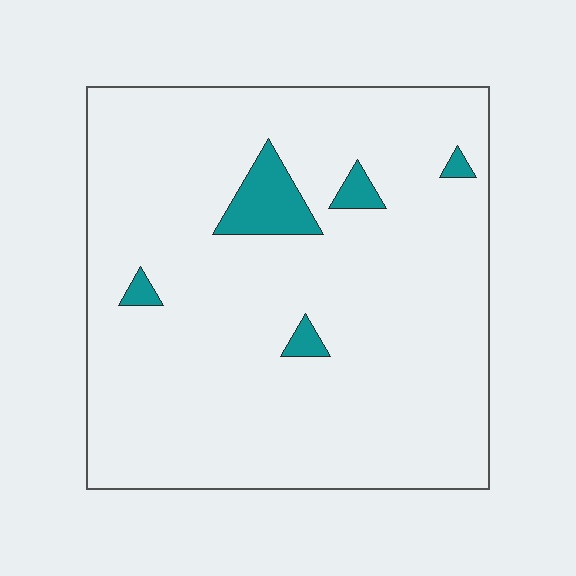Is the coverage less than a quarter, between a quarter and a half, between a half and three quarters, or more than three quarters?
Less than a quarter.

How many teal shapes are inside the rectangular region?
5.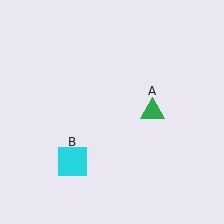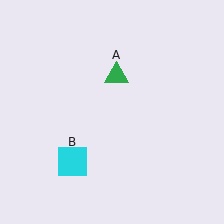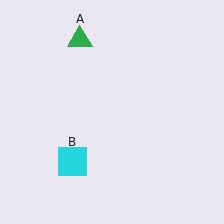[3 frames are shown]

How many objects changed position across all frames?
1 object changed position: green triangle (object A).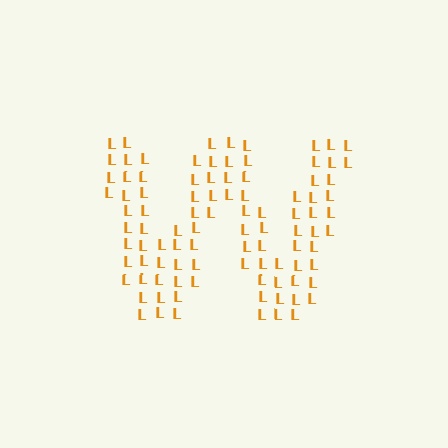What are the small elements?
The small elements are letter L's.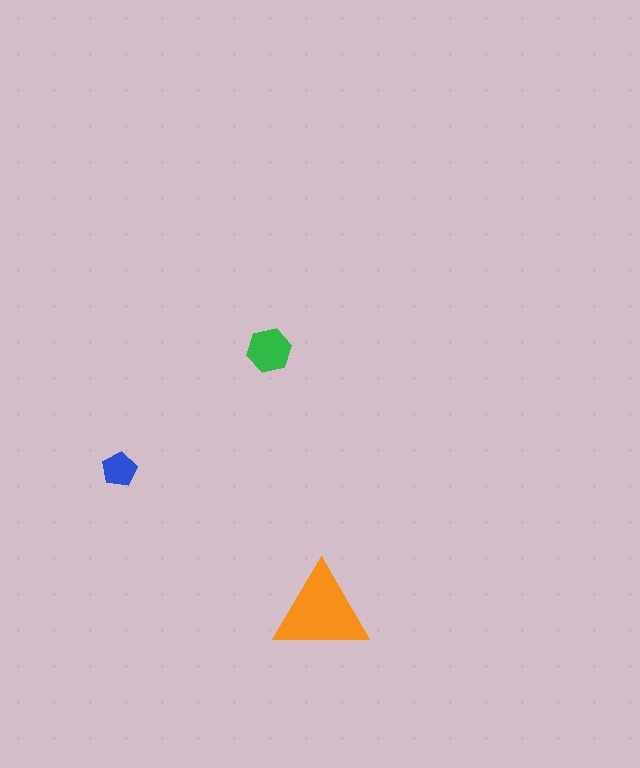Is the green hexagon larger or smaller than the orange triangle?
Smaller.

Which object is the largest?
The orange triangle.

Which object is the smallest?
The blue pentagon.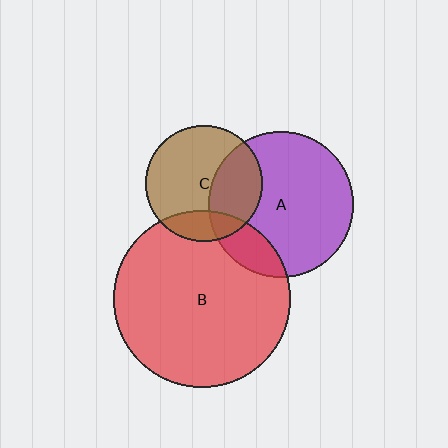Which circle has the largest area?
Circle B (red).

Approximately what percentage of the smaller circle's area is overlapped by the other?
Approximately 20%.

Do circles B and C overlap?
Yes.